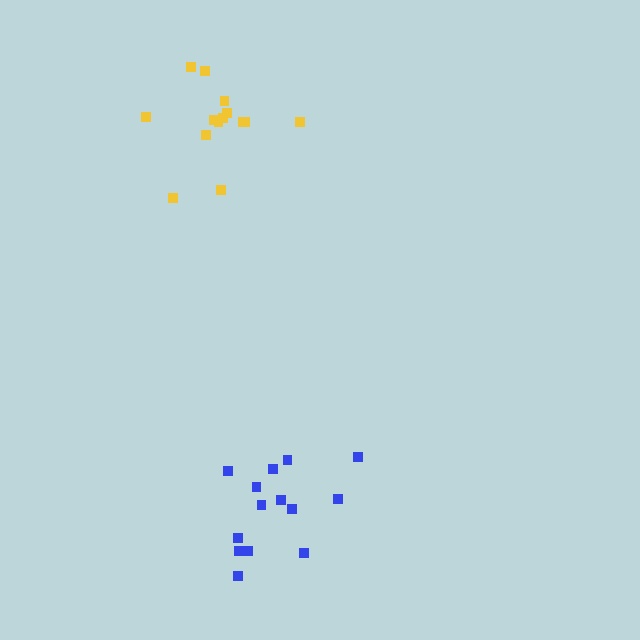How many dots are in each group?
Group 1: 14 dots, Group 2: 14 dots (28 total).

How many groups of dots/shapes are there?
There are 2 groups.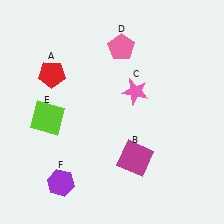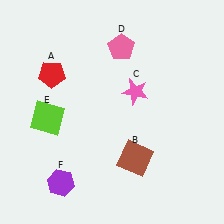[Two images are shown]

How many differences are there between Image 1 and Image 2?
There is 1 difference between the two images.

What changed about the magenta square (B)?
In Image 1, B is magenta. In Image 2, it changed to brown.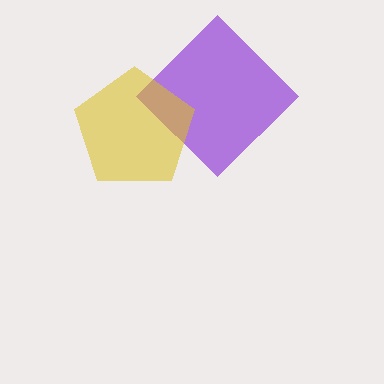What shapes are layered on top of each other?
The layered shapes are: a purple diamond, a yellow pentagon.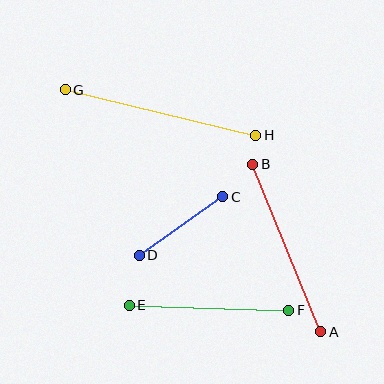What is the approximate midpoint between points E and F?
The midpoint is at approximately (209, 308) pixels.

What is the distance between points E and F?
The distance is approximately 160 pixels.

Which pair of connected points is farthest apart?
Points G and H are farthest apart.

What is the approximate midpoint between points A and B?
The midpoint is at approximately (287, 248) pixels.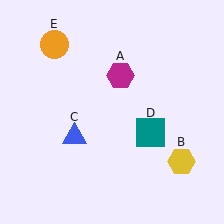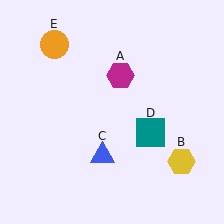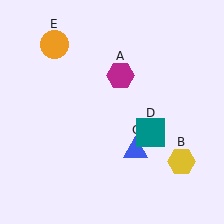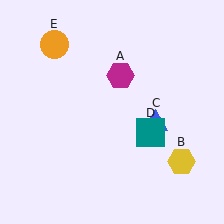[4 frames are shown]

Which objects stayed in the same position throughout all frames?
Magenta hexagon (object A) and yellow hexagon (object B) and teal square (object D) and orange circle (object E) remained stationary.